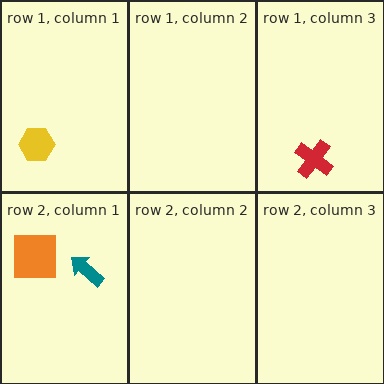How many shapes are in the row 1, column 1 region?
1.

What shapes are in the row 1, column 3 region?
The red cross.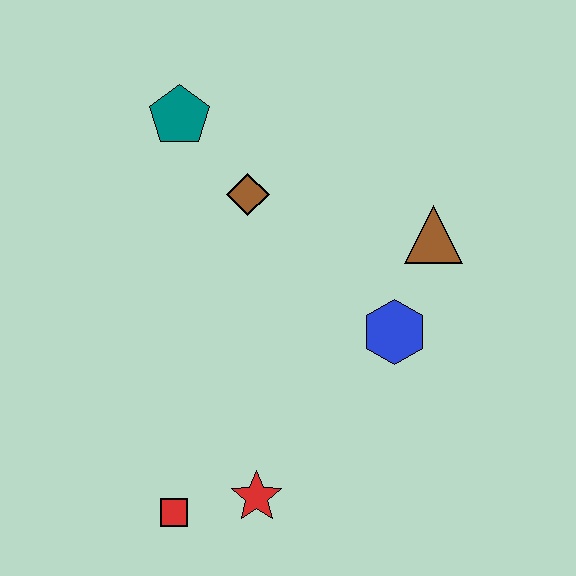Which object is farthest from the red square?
The teal pentagon is farthest from the red square.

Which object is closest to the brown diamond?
The teal pentagon is closest to the brown diamond.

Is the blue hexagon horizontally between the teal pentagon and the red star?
No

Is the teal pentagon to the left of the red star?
Yes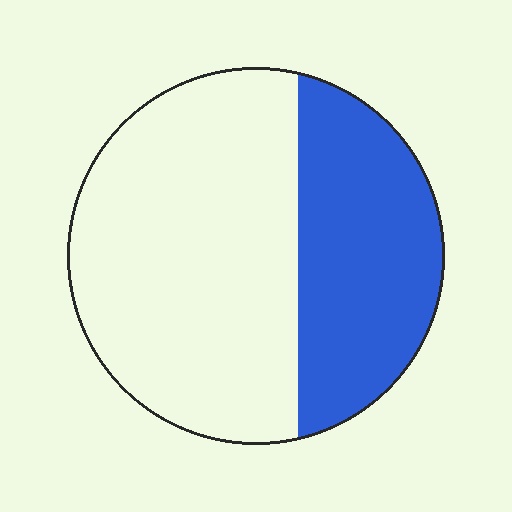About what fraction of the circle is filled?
About three eighths (3/8).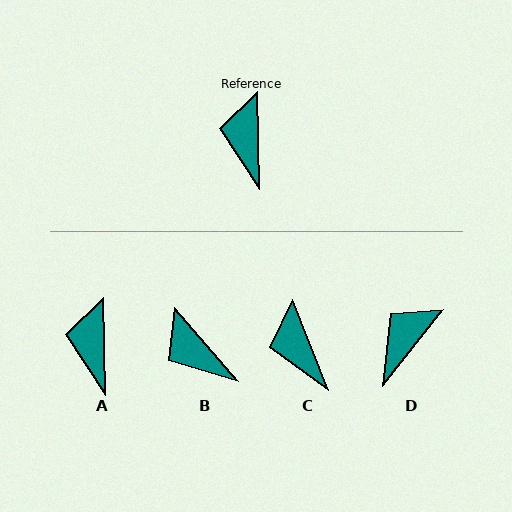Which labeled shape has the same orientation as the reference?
A.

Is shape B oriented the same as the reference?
No, it is off by about 40 degrees.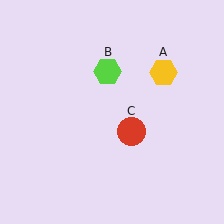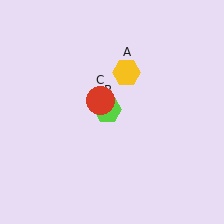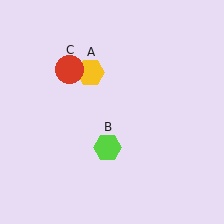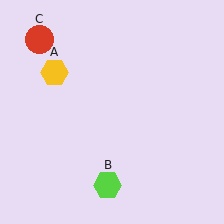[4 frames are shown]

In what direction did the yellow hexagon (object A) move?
The yellow hexagon (object A) moved left.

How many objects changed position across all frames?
3 objects changed position: yellow hexagon (object A), lime hexagon (object B), red circle (object C).